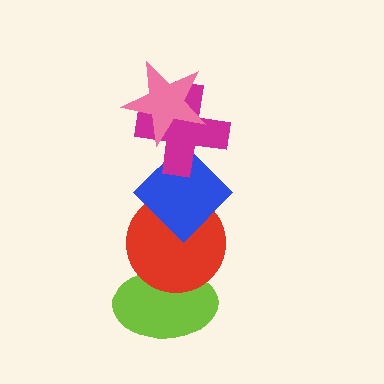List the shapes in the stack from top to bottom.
From top to bottom: the pink star, the magenta cross, the blue diamond, the red circle, the lime ellipse.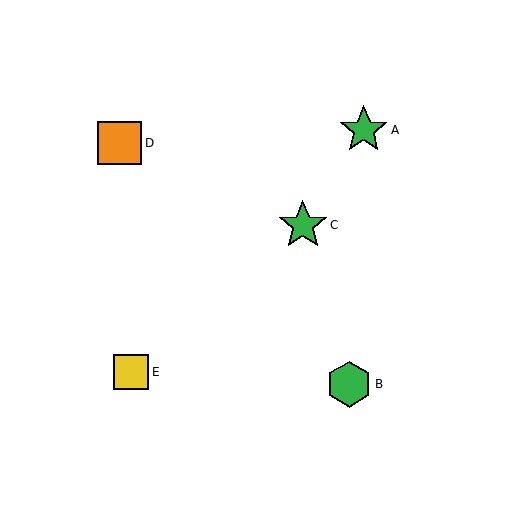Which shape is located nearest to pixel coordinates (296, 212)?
The green star (labeled C) at (303, 225) is nearest to that location.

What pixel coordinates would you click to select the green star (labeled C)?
Click at (303, 225) to select the green star C.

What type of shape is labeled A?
Shape A is a green star.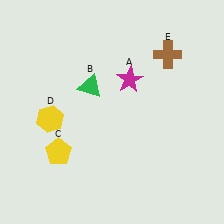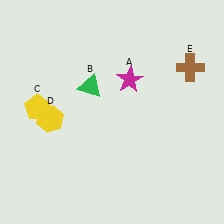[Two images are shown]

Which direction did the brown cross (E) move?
The brown cross (E) moved right.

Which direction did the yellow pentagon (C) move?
The yellow pentagon (C) moved up.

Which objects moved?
The objects that moved are: the yellow pentagon (C), the brown cross (E).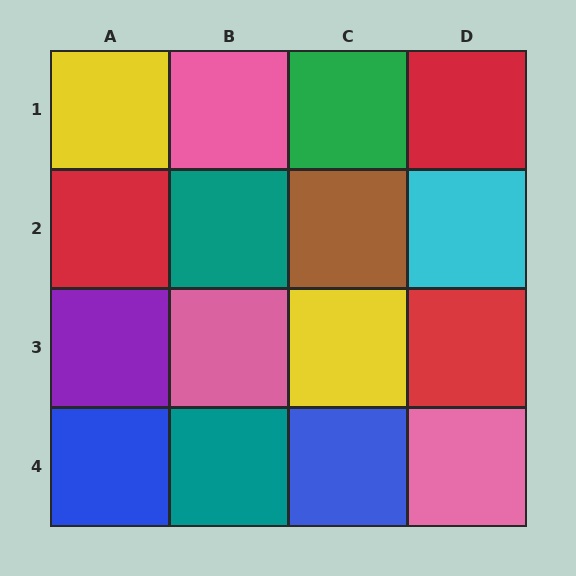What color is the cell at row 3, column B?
Pink.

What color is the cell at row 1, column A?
Yellow.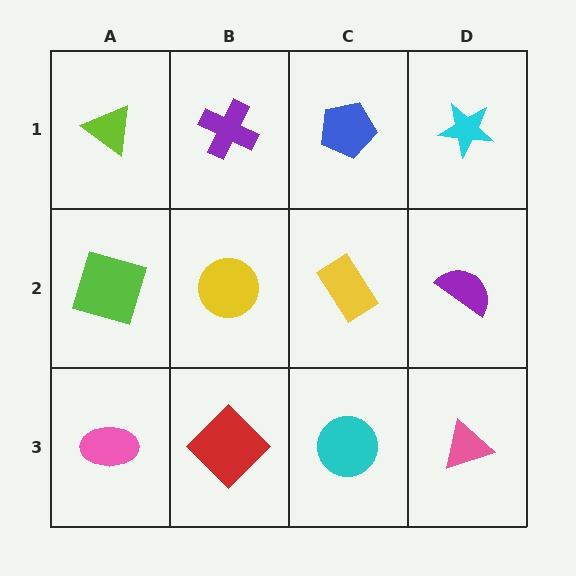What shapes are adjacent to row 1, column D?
A purple semicircle (row 2, column D), a blue pentagon (row 1, column C).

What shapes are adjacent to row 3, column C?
A yellow rectangle (row 2, column C), a red diamond (row 3, column B), a pink triangle (row 3, column D).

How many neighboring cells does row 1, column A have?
2.